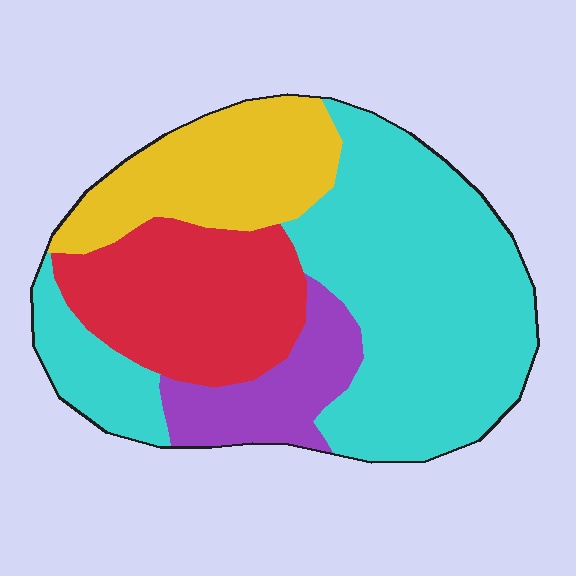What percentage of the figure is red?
Red covers around 20% of the figure.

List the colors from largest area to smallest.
From largest to smallest: cyan, red, yellow, purple.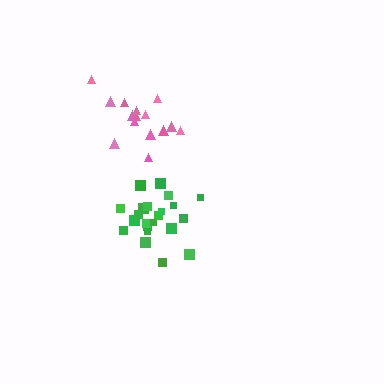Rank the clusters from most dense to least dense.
green, pink.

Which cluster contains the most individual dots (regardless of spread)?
Green (22).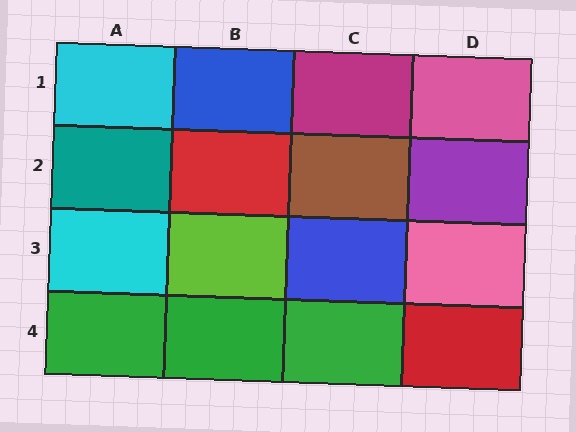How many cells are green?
3 cells are green.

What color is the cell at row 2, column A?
Teal.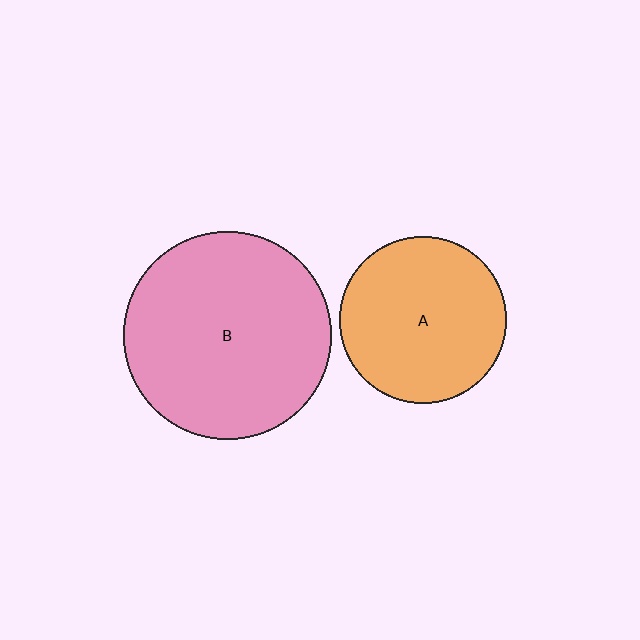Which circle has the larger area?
Circle B (pink).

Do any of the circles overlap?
No, none of the circles overlap.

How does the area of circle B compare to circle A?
Approximately 1.5 times.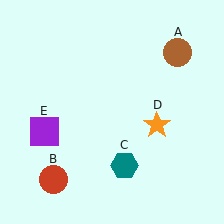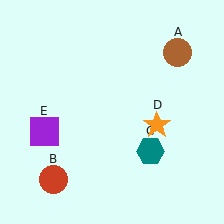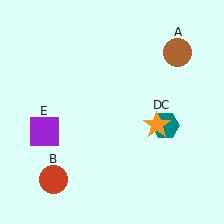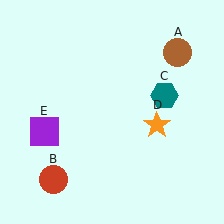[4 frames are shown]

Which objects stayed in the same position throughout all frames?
Brown circle (object A) and red circle (object B) and orange star (object D) and purple square (object E) remained stationary.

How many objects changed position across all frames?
1 object changed position: teal hexagon (object C).